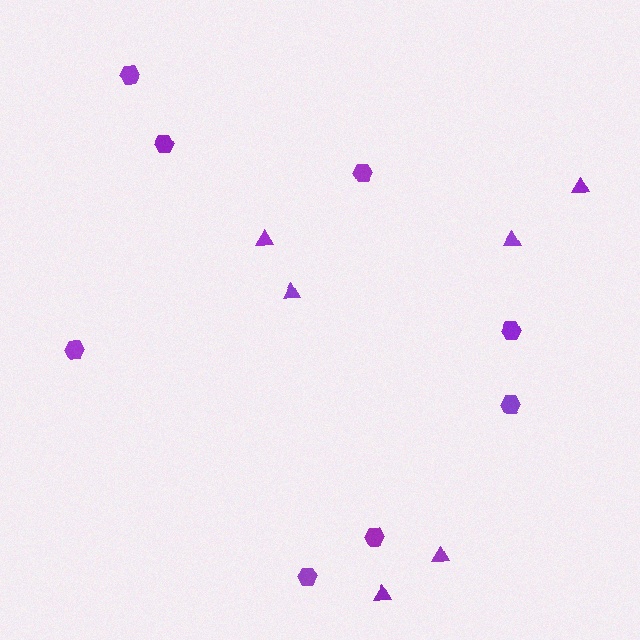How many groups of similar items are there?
There are 2 groups: one group of hexagons (8) and one group of triangles (6).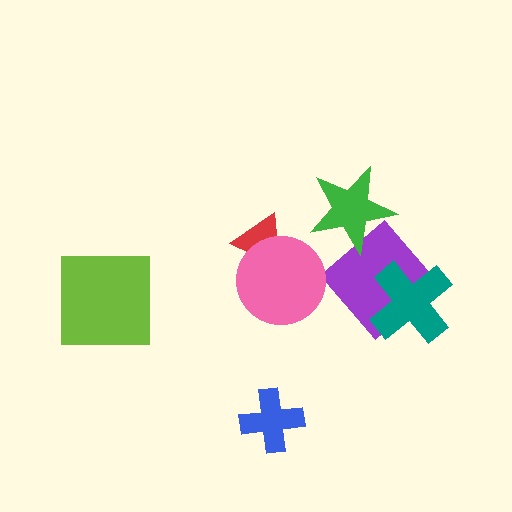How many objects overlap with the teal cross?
1 object overlaps with the teal cross.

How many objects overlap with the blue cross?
0 objects overlap with the blue cross.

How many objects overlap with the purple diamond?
2 objects overlap with the purple diamond.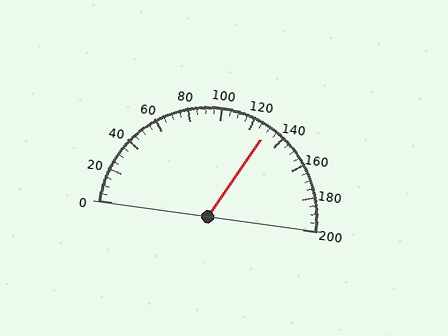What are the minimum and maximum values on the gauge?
The gauge ranges from 0 to 200.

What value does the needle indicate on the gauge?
The needle indicates approximately 130.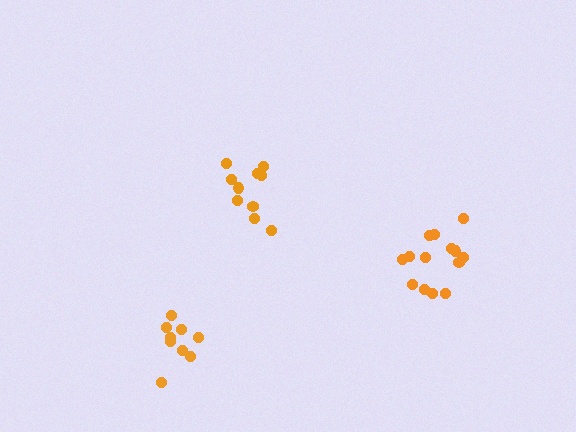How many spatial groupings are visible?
There are 3 spatial groupings.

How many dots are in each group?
Group 1: 10 dots, Group 2: 14 dots, Group 3: 9 dots (33 total).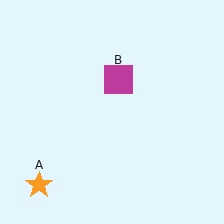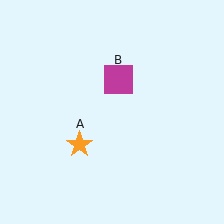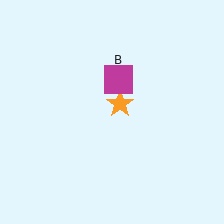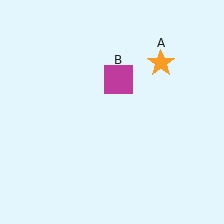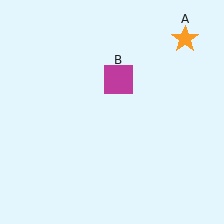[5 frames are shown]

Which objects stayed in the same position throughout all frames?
Magenta square (object B) remained stationary.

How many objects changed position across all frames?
1 object changed position: orange star (object A).